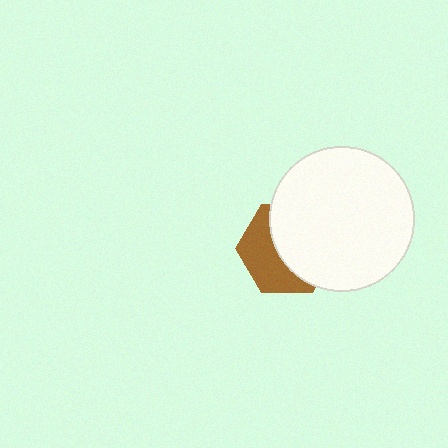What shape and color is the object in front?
The object in front is a white circle.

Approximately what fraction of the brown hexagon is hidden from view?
Roughly 56% of the brown hexagon is hidden behind the white circle.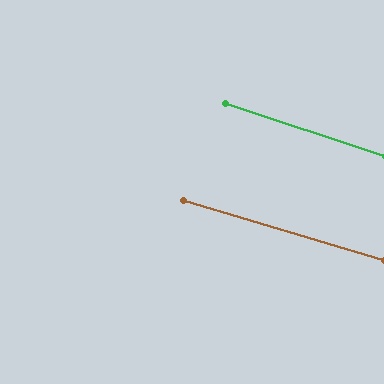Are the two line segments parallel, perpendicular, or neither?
Parallel — their directions differ by only 1.5°.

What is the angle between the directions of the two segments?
Approximately 2 degrees.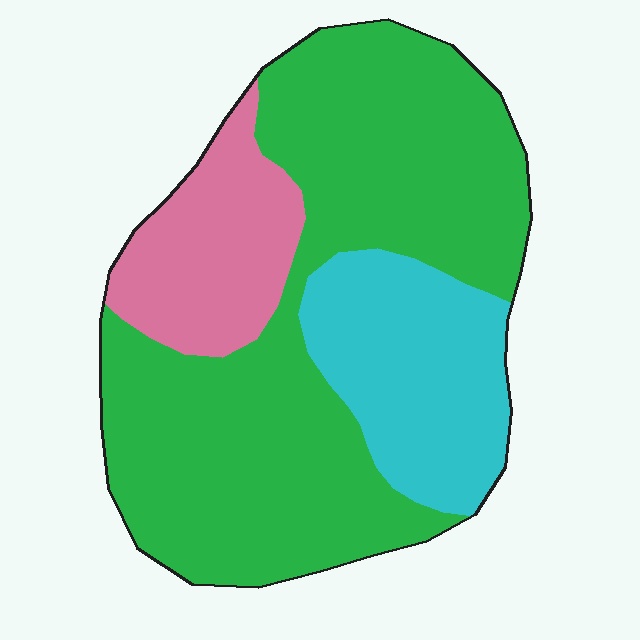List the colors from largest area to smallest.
From largest to smallest: green, cyan, pink.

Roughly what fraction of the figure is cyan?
Cyan covers around 20% of the figure.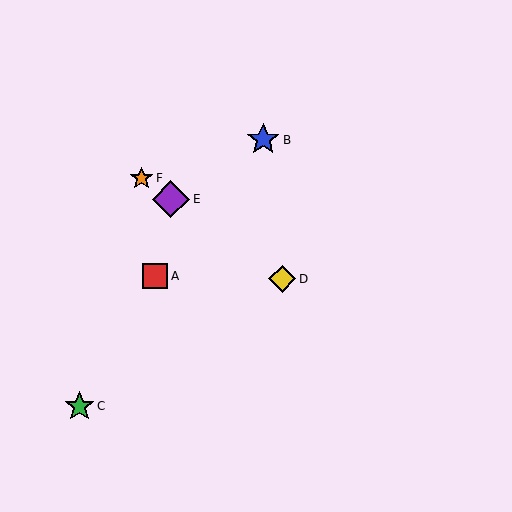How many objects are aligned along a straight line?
3 objects (D, E, F) are aligned along a straight line.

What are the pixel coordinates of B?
Object B is at (263, 140).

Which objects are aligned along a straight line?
Objects D, E, F are aligned along a straight line.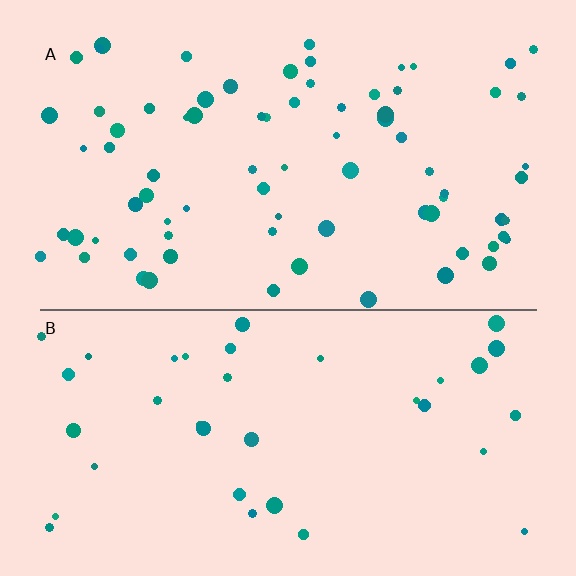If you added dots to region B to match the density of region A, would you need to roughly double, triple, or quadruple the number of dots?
Approximately double.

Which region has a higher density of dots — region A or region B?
A (the top).